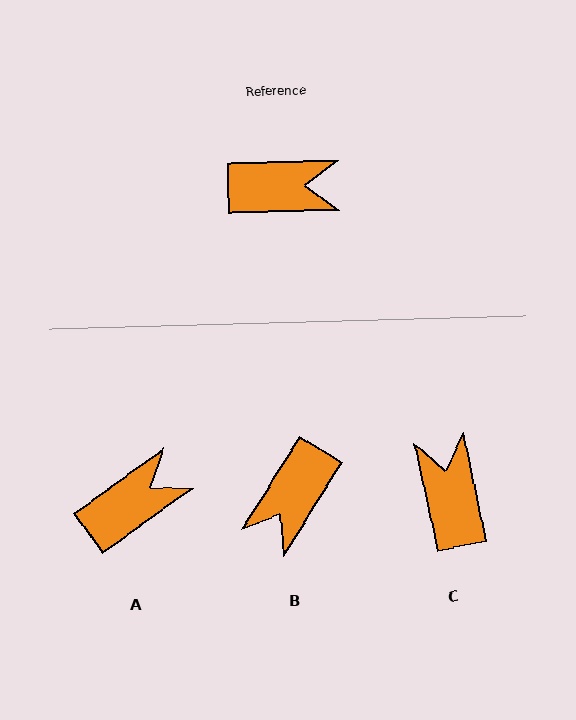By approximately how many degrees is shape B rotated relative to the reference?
Approximately 123 degrees clockwise.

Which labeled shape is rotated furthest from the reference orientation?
B, about 123 degrees away.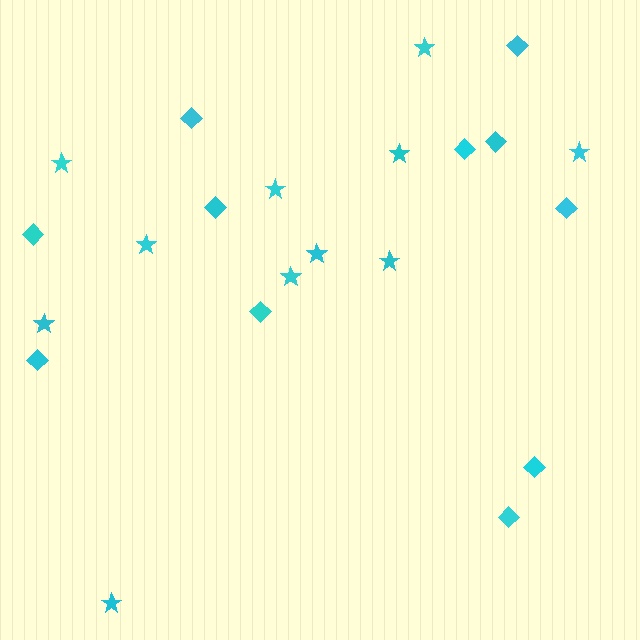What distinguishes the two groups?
There are 2 groups: one group of diamonds (11) and one group of stars (11).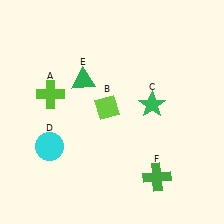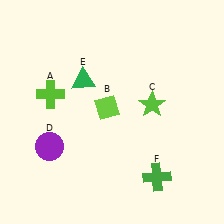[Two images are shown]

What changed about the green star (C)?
In Image 1, C is green. In Image 2, it changed to lime.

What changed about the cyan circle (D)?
In Image 1, D is cyan. In Image 2, it changed to purple.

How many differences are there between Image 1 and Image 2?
There are 2 differences between the two images.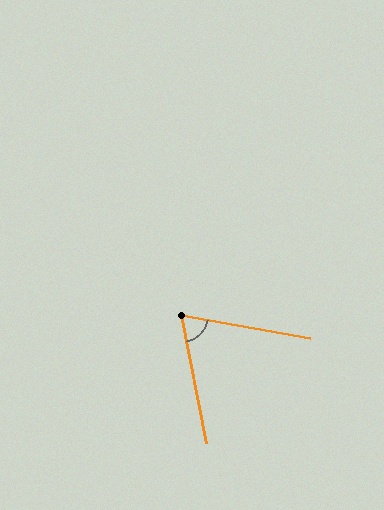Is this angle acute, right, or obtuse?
It is acute.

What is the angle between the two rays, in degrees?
Approximately 69 degrees.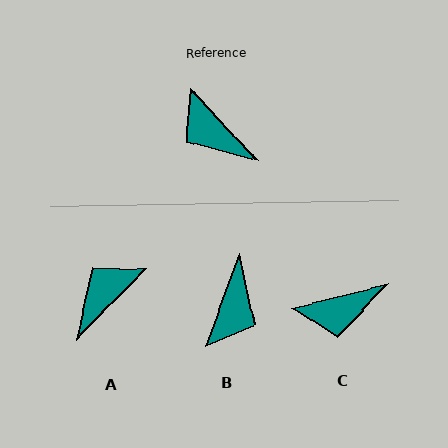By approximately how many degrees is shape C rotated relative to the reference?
Approximately 60 degrees counter-clockwise.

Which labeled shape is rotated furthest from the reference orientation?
B, about 117 degrees away.